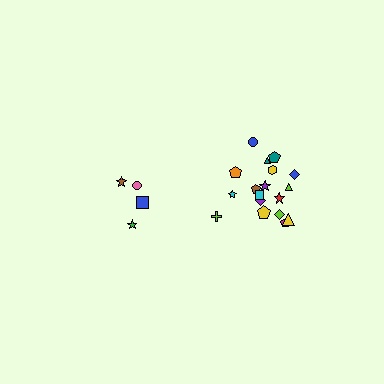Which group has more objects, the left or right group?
The right group.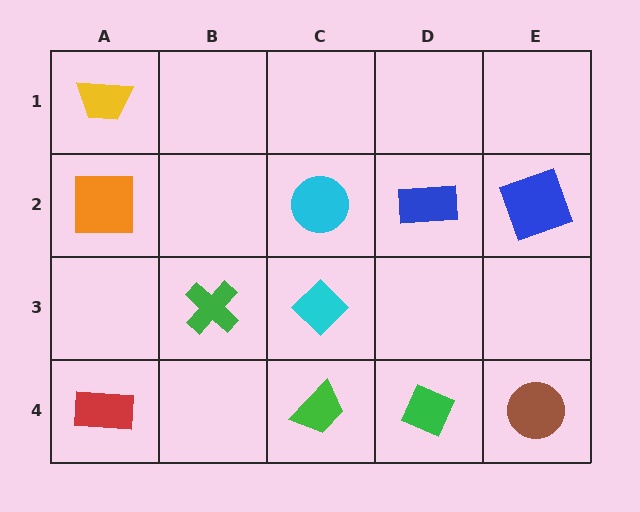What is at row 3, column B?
A green cross.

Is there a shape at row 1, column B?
No, that cell is empty.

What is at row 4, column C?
A green trapezoid.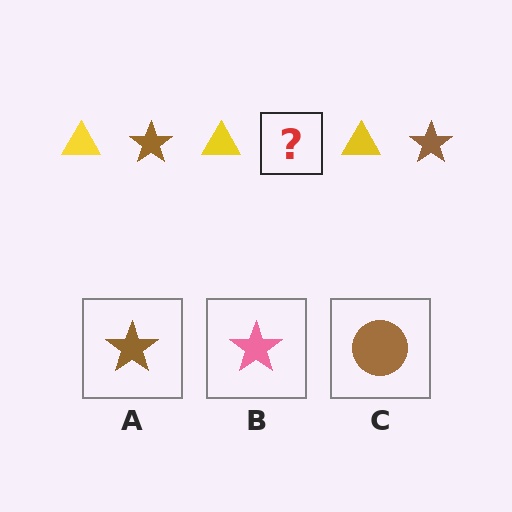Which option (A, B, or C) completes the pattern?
A.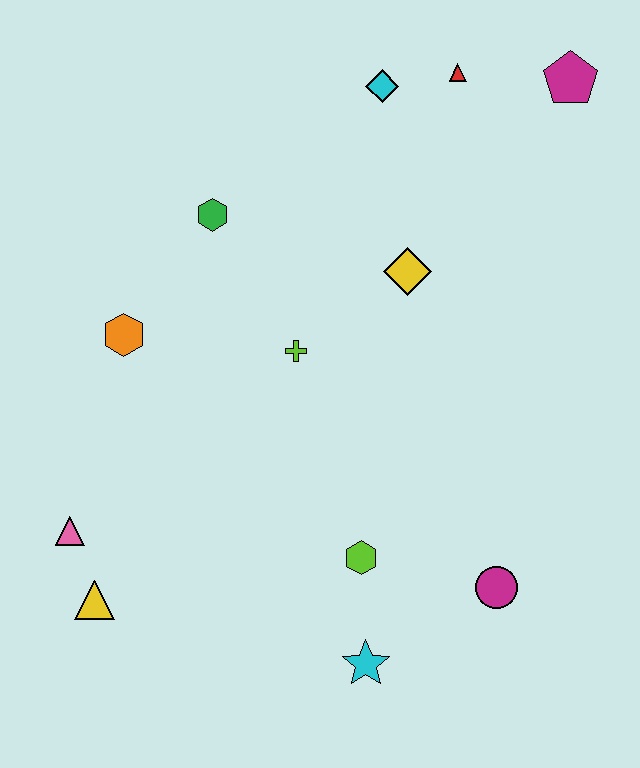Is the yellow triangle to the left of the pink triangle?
No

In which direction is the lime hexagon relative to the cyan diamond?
The lime hexagon is below the cyan diamond.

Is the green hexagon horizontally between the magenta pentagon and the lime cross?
No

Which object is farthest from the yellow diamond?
The yellow triangle is farthest from the yellow diamond.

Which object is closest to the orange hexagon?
The green hexagon is closest to the orange hexagon.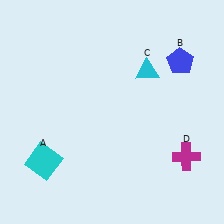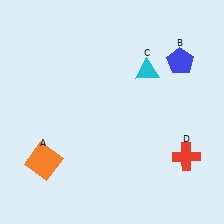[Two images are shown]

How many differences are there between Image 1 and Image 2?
There are 2 differences between the two images.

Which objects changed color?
A changed from cyan to orange. D changed from magenta to red.